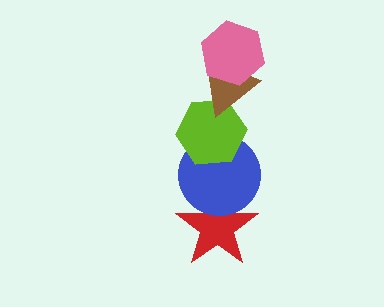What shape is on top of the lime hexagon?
The brown triangle is on top of the lime hexagon.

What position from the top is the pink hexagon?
The pink hexagon is 1st from the top.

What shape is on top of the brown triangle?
The pink hexagon is on top of the brown triangle.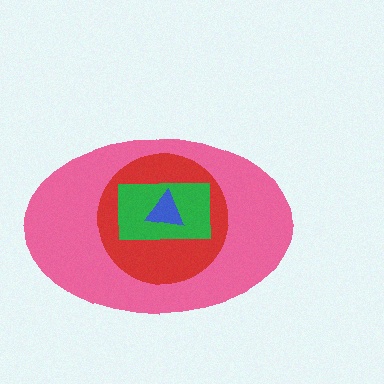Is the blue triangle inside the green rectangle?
Yes.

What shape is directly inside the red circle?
The green rectangle.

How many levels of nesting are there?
4.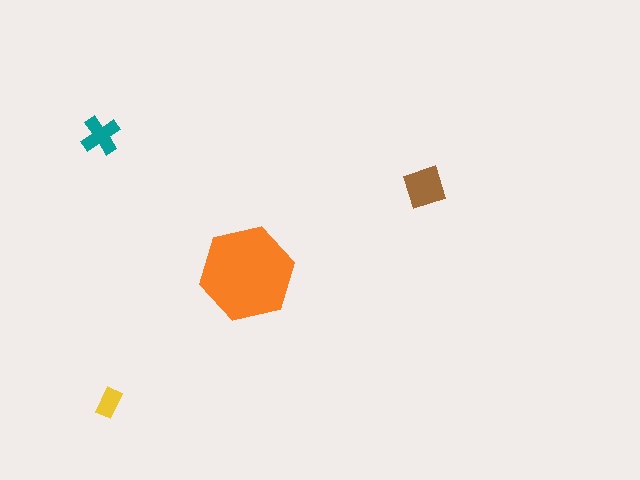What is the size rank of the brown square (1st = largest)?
2nd.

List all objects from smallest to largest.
The yellow rectangle, the teal cross, the brown square, the orange hexagon.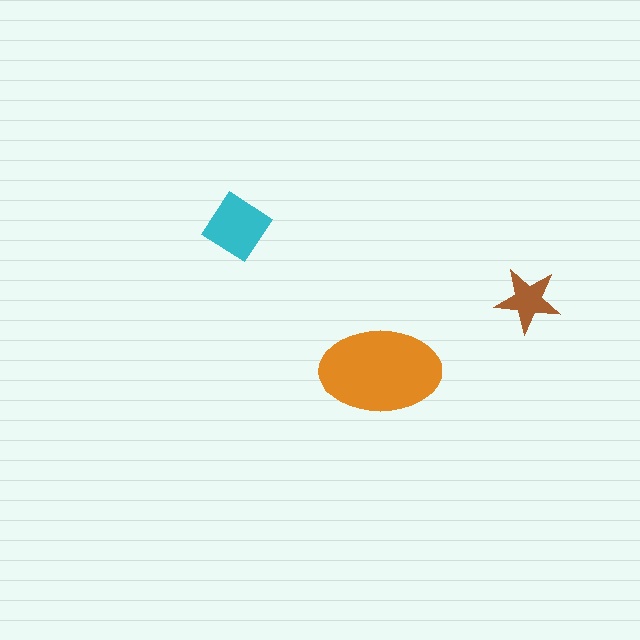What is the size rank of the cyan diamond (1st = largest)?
2nd.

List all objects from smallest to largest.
The brown star, the cyan diamond, the orange ellipse.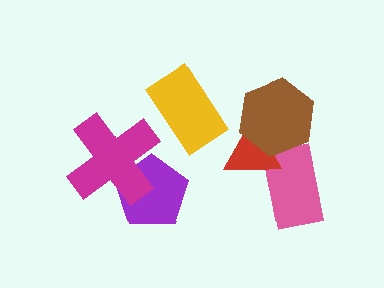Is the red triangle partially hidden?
Yes, it is partially covered by another shape.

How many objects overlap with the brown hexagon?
1 object overlaps with the brown hexagon.